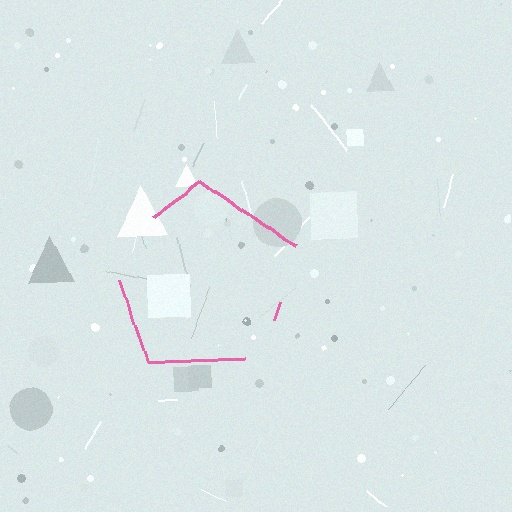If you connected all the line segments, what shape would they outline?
They would outline a pentagon.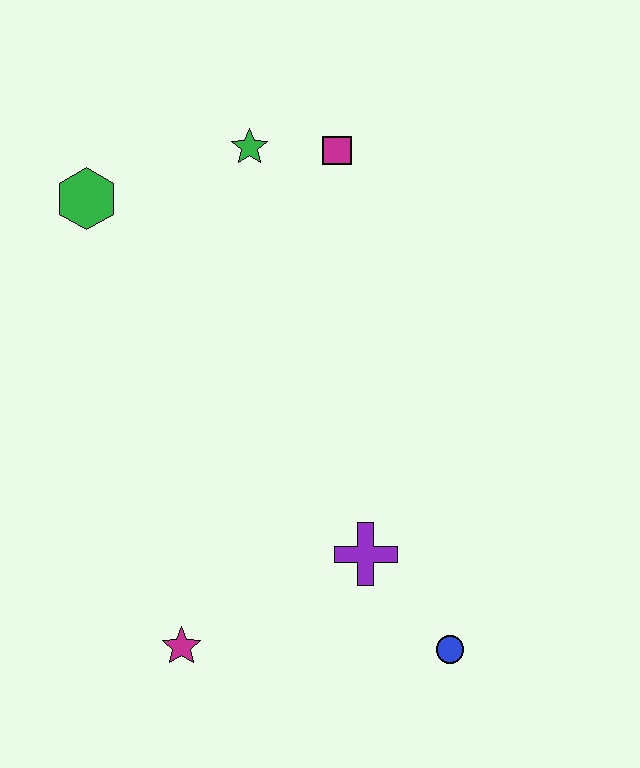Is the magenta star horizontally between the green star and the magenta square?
No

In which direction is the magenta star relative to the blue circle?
The magenta star is to the left of the blue circle.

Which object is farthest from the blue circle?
The green hexagon is farthest from the blue circle.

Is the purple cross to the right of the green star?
Yes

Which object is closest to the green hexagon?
The green star is closest to the green hexagon.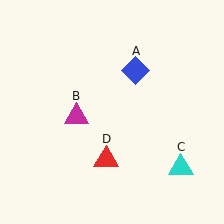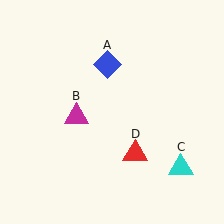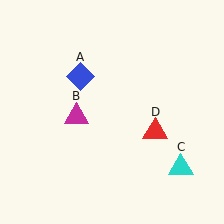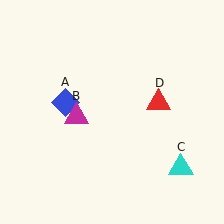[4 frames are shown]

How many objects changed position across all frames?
2 objects changed position: blue diamond (object A), red triangle (object D).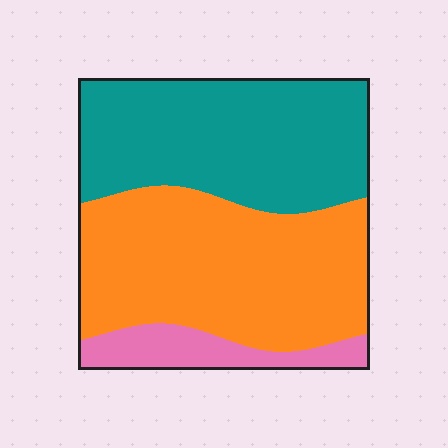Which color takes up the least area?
Pink, at roughly 10%.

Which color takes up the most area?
Orange, at roughly 45%.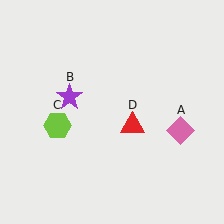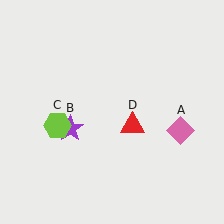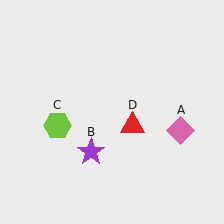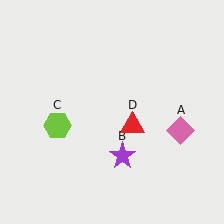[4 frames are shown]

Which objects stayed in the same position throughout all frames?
Pink diamond (object A) and lime hexagon (object C) and red triangle (object D) remained stationary.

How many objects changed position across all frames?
1 object changed position: purple star (object B).